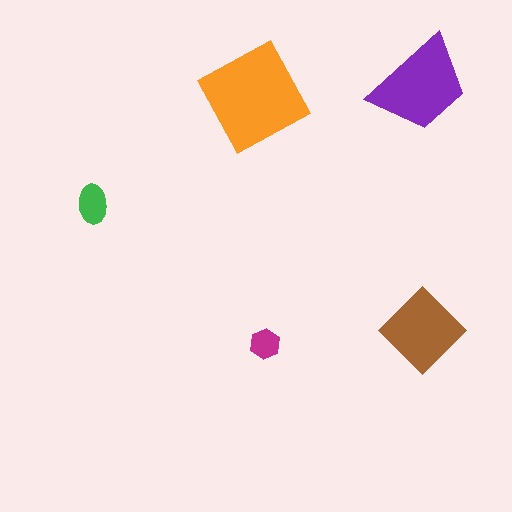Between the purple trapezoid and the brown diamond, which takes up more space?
The purple trapezoid.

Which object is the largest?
The orange square.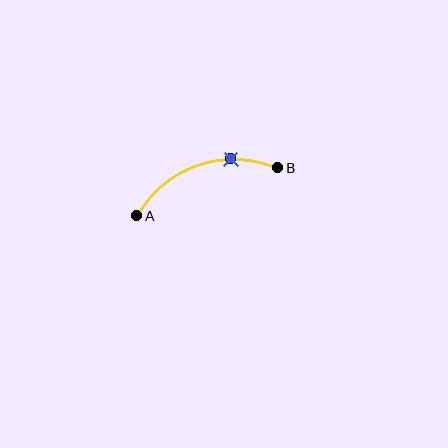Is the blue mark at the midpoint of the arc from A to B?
No. The blue mark lies on the arc but is closer to endpoint B. The arc midpoint would be at the point on the curve equidistant along the arc from both A and B.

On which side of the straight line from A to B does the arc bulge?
The arc bulges above the straight line connecting A and B.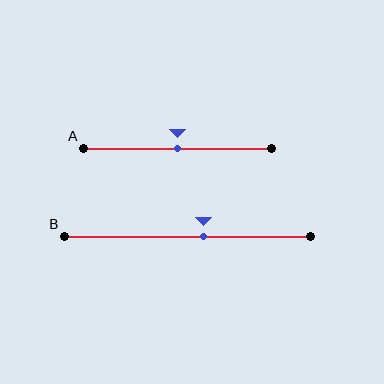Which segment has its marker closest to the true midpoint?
Segment A has its marker closest to the true midpoint.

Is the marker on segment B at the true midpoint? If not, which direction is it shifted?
No, the marker on segment B is shifted to the right by about 6% of the segment length.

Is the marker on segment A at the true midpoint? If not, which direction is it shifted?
Yes, the marker on segment A is at the true midpoint.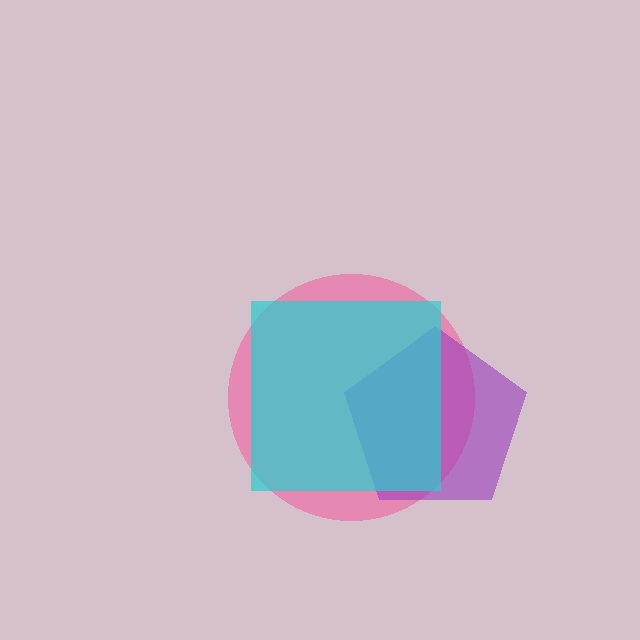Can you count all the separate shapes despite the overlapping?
Yes, there are 3 separate shapes.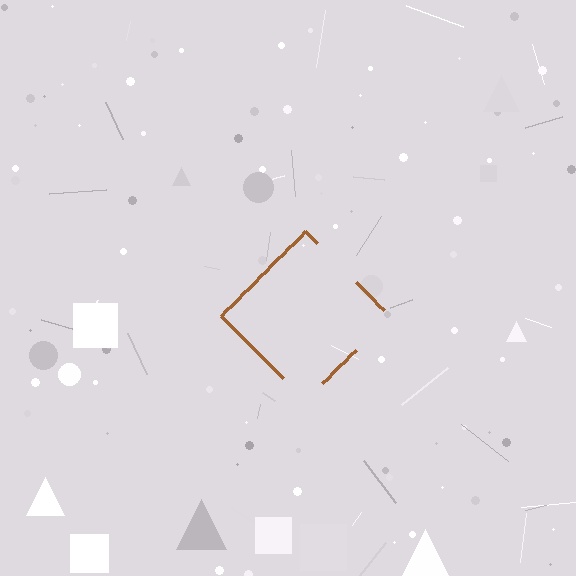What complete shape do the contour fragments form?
The contour fragments form a diamond.